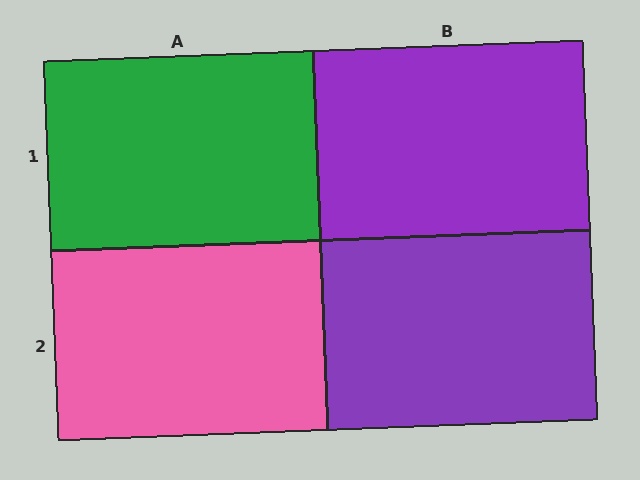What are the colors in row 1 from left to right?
Green, purple.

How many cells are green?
1 cell is green.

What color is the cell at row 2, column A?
Pink.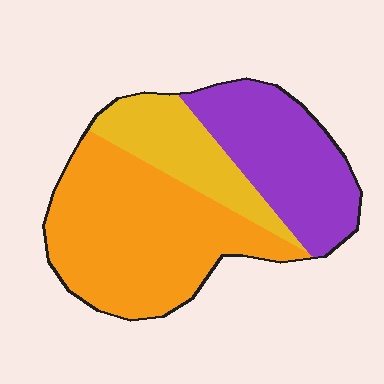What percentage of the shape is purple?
Purple takes up about one third (1/3) of the shape.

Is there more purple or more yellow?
Purple.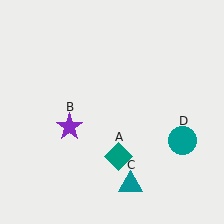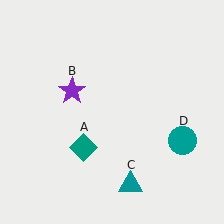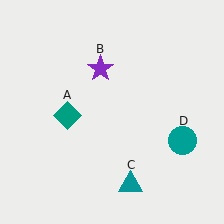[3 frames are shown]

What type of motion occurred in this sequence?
The teal diamond (object A), purple star (object B) rotated clockwise around the center of the scene.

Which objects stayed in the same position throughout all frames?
Teal triangle (object C) and teal circle (object D) remained stationary.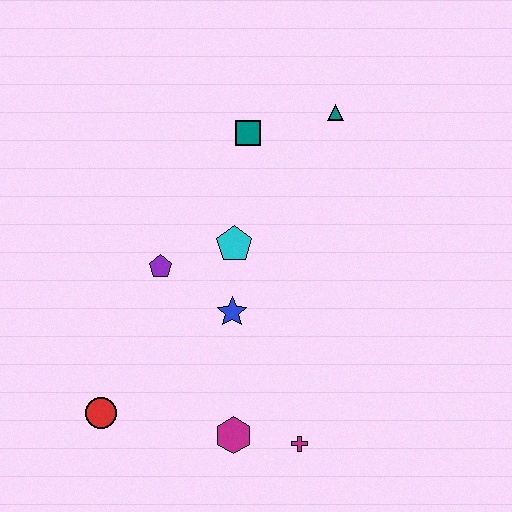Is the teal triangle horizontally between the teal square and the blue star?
No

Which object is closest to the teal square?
The teal triangle is closest to the teal square.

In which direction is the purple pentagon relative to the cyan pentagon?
The purple pentagon is to the left of the cyan pentagon.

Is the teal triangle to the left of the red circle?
No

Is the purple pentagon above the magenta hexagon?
Yes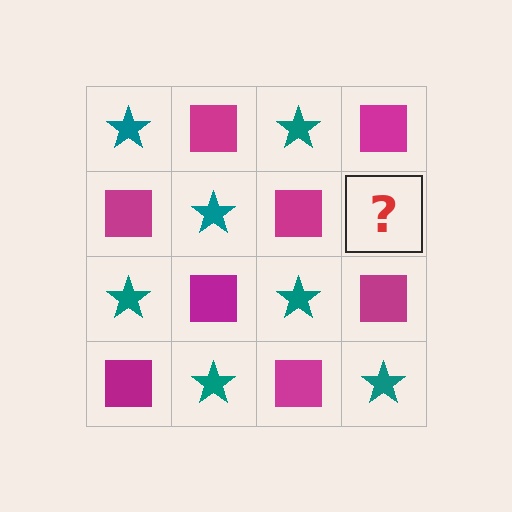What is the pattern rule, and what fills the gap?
The rule is that it alternates teal star and magenta square in a checkerboard pattern. The gap should be filled with a teal star.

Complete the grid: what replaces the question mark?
The question mark should be replaced with a teal star.